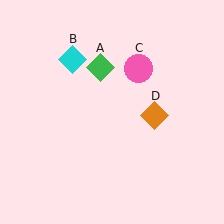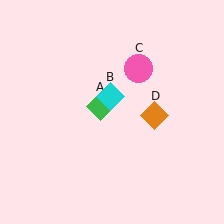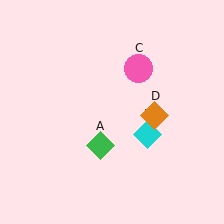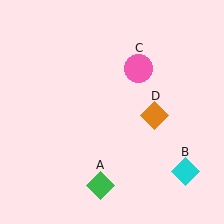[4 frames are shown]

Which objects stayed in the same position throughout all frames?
Pink circle (object C) and orange diamond (object D) remained stationary.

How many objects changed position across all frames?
2 objects changed position: green diamond (object A), cyan diamond (object B).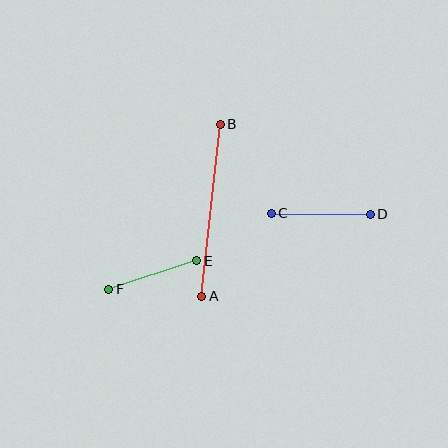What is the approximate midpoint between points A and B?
The midpoint is at approximately (211, 210) pixels.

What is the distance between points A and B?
The distance is approximately 173 pixels.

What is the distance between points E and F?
The distance is approximately 93 pixels.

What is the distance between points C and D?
The distance is approximately 99 pixels.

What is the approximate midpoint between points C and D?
The midpoint is at approximately (321, 214) pixels.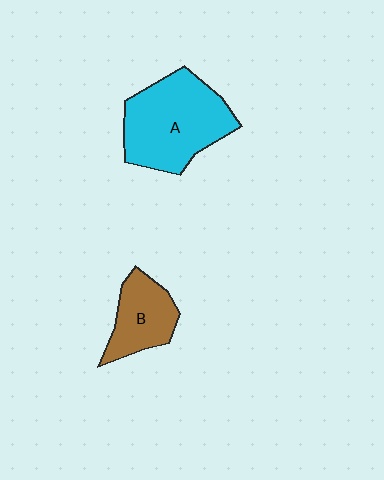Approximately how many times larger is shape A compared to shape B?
Approximately 1.9 times.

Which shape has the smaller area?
Shape B (brown).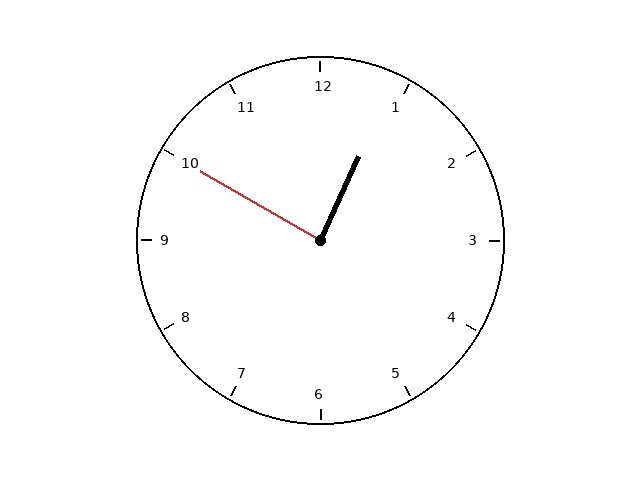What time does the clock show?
12:50.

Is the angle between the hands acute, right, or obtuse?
It is right.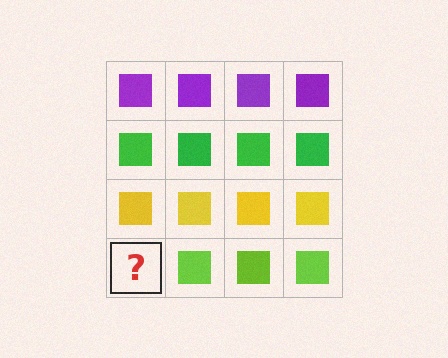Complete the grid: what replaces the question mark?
The question mark should be replaced with a lime square.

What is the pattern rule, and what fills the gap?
The rule is that each row has a consistent color. The gap should be filled with a lime square.